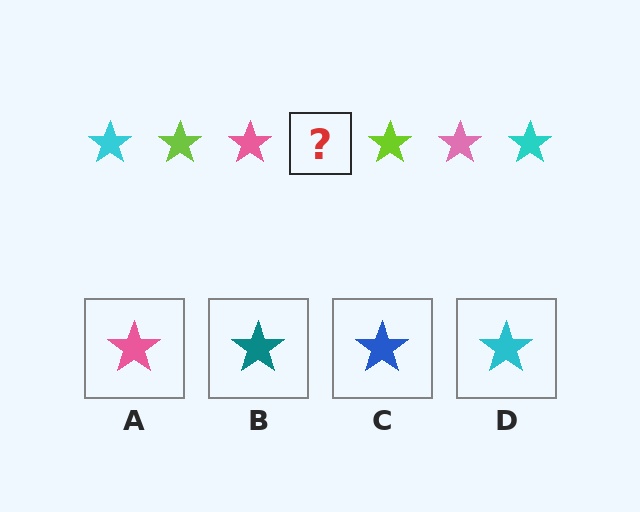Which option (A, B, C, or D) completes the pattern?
D.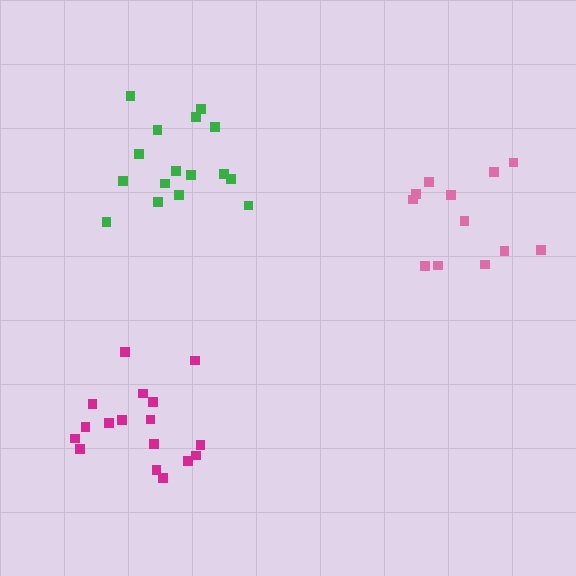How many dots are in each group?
Group 1: 12 dots, Group 2: 16 dots, Group 3: 17 dots (45 total).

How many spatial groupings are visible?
There are 3 spatial groupings.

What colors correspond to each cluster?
The clusters are colored: pink, green, magenta.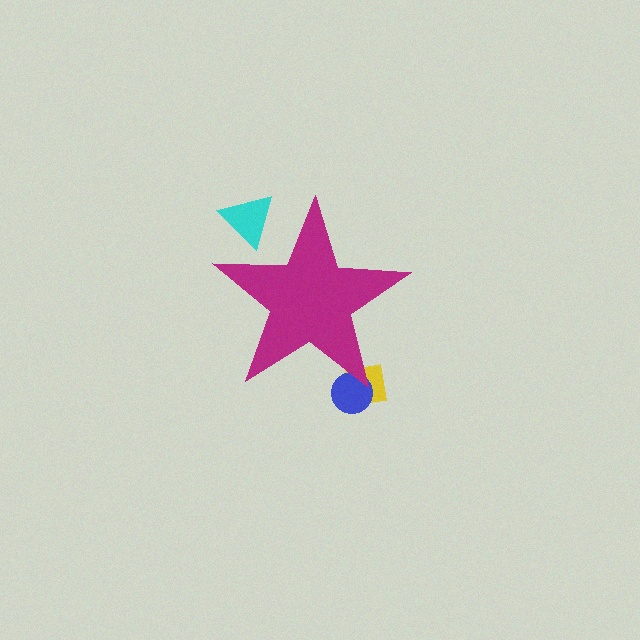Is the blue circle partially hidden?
Yes, the blue circle is partially hidden behind the magenta star.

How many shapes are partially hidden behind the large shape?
3 shapes are partially hidden.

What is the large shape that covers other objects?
A magenta star.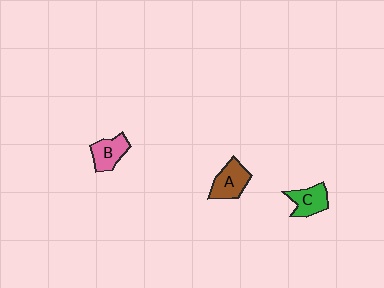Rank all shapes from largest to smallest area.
From largest to smallest: A (brown), C (green), B (pink).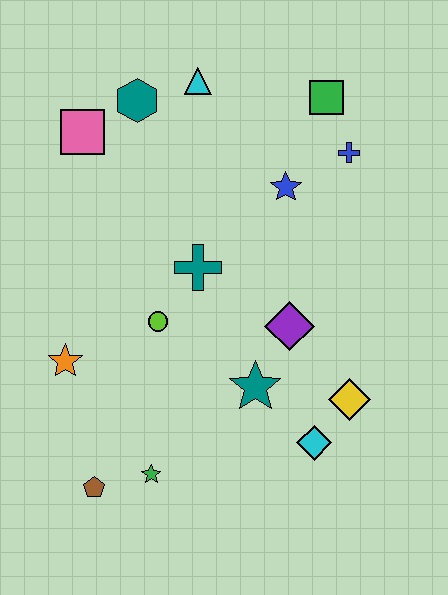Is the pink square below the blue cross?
No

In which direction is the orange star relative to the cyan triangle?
The orange star is below the cyan triangle.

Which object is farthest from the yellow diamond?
The pink square is farthest from the yellow diamond.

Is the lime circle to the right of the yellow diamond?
No